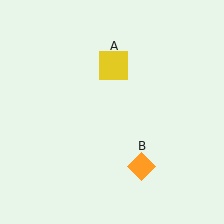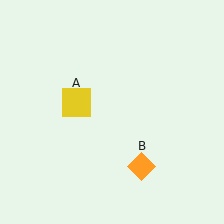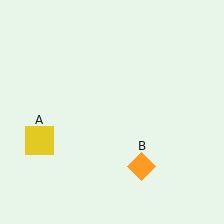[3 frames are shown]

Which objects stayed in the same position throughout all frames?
Orange diamond (object B) remained stationary.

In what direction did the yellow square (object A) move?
The yellow square (object A) moved down and to the left.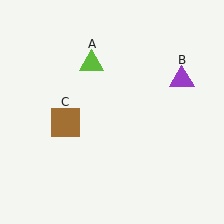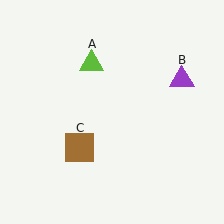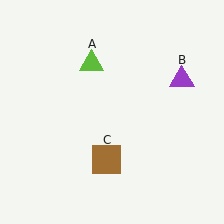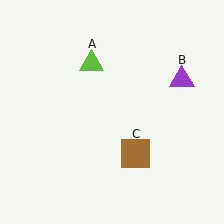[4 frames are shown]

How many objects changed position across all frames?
1 object changed position: brown square (object C).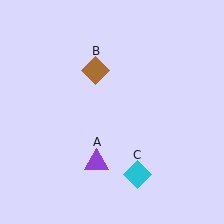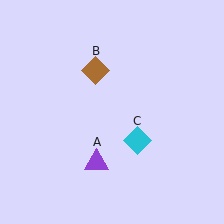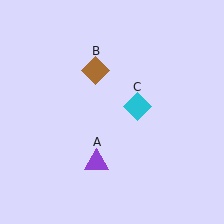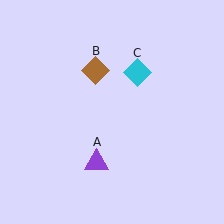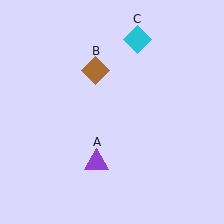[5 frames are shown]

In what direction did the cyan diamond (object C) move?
The cyan diamond (object C) moved up.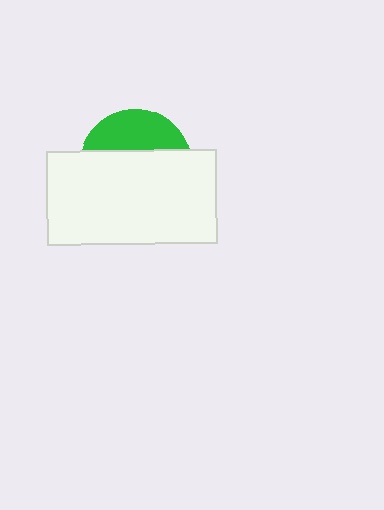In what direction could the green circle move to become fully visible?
The green circle could move up. That would shift it out from behind the white rectangle entirely.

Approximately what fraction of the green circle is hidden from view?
Roughly 67% of the green circle is hidden behind the white rectangle.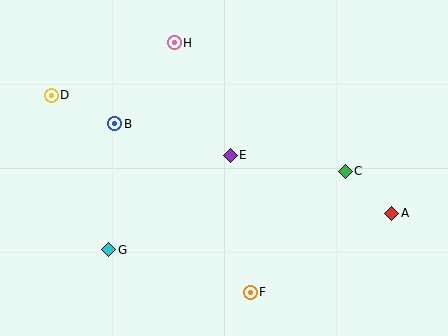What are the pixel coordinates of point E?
Point E is at (230, 155).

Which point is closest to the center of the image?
Point E at (230, 155) is closest to the center.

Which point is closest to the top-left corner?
Point D is closest to the top-left corner.